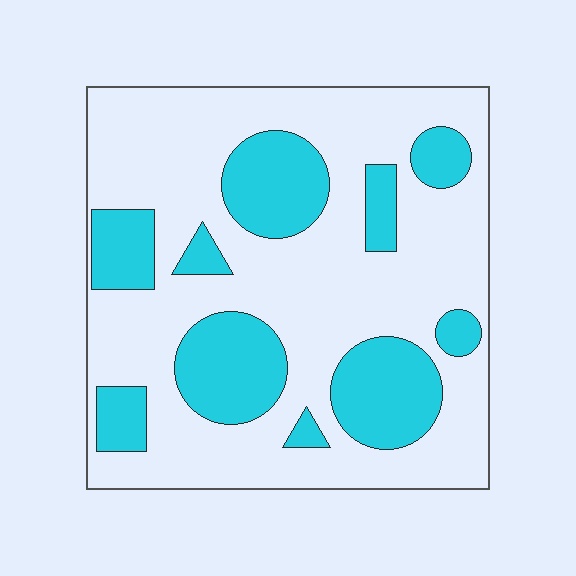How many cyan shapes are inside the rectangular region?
10.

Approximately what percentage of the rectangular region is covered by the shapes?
Approximately 30%.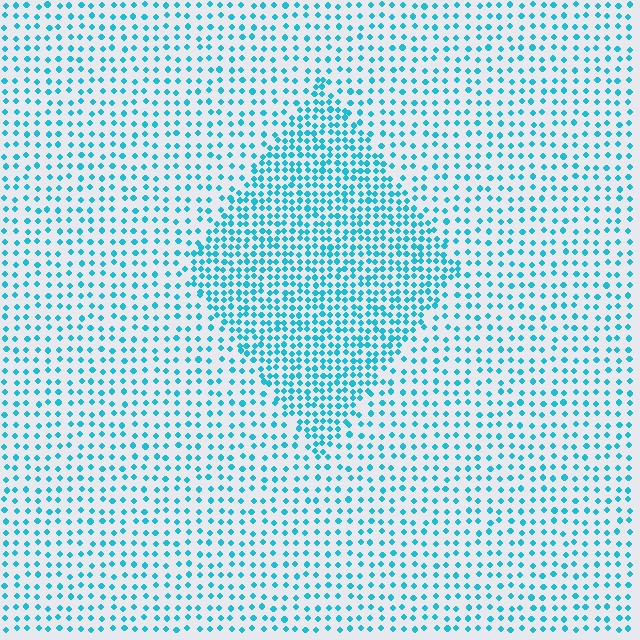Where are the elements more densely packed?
The elements are more densely packed inside the diamond boundary.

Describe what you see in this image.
The image contains small cyan elements arranged at two different densities. A diamond-shaped region is visible where the elements are more densely packed than the surrounding area.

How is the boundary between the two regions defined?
The boundary is defined by a change in element density (approximately 2.0x ratio). All elements are the same color, size, and shape.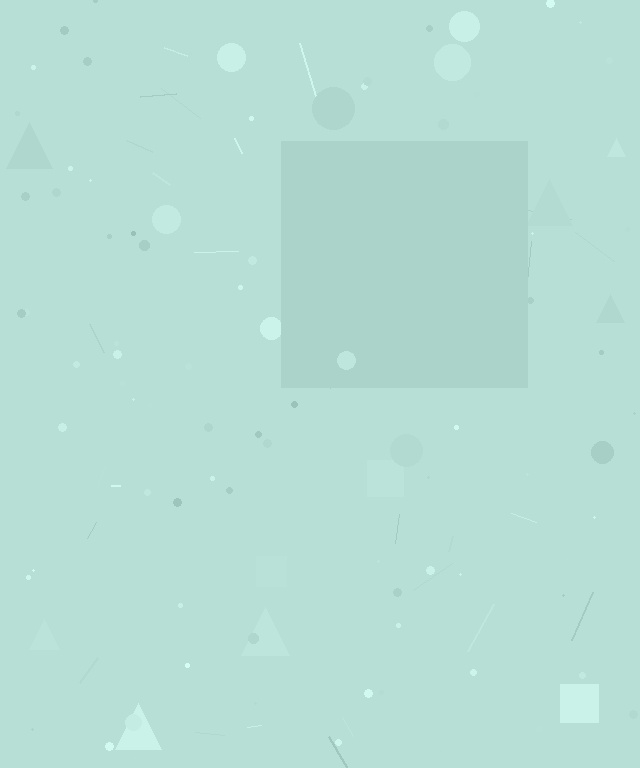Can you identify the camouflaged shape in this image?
The camouflaged shape is a square.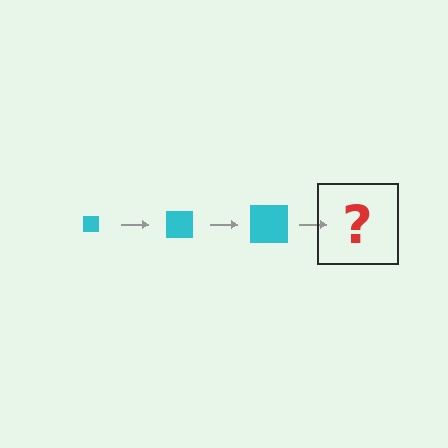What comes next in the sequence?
The next element should be a cyan square, larger than the previous one.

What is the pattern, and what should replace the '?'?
The pattern is that the square gets progressively larger each step. The '?' should be a cyan square, larger than the previous one.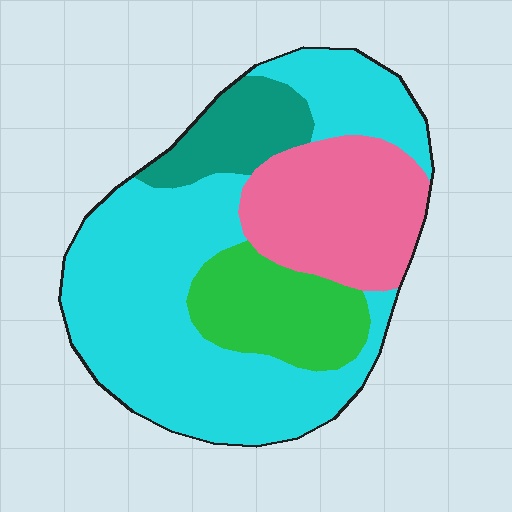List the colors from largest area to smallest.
From largest to smallest: cyan, pink, green, teal.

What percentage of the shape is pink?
Pink covers 22% of the shape.